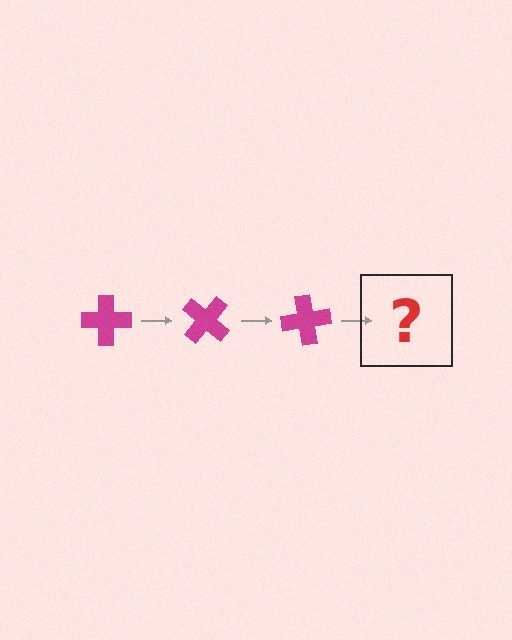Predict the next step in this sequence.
The next step is a magenta cross rotated 120 degrees.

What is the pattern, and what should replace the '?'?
The pattern is that the cross rotates 40 degrees each step. The '?' should be a magenta cross rotated 120 degrees.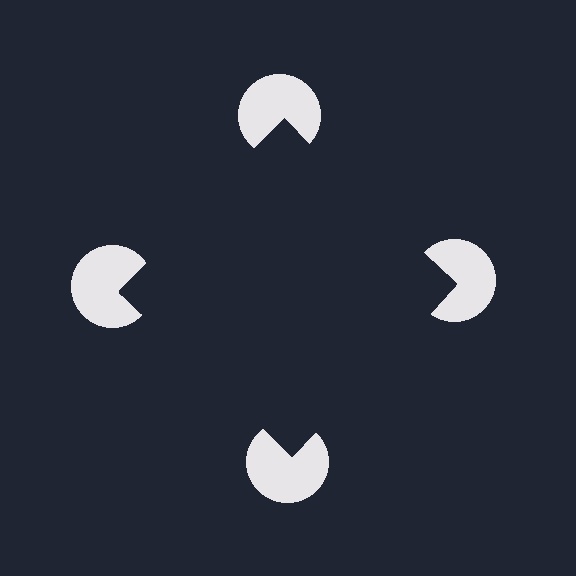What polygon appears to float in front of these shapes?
An illusory square — its edges are inferred from the aligned wedge cuts in the pac-man discs, not physically drawn.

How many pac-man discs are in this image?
There are 4 — one at each vertex of the illusory square.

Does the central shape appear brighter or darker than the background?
It typically appears slightly darker than the background, even though no actual brightness change is drawn.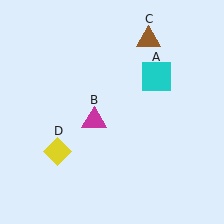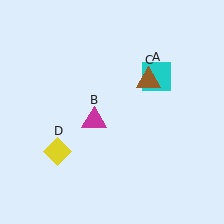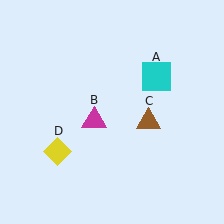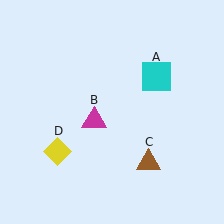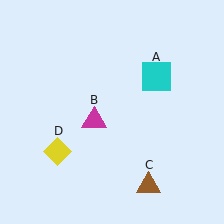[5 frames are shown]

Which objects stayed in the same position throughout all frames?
Cyan square (object A) and magenta triangle (object B) and yellow diamond (object D) remained stationary.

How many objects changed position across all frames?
1 object changed position: brown triangle (object C).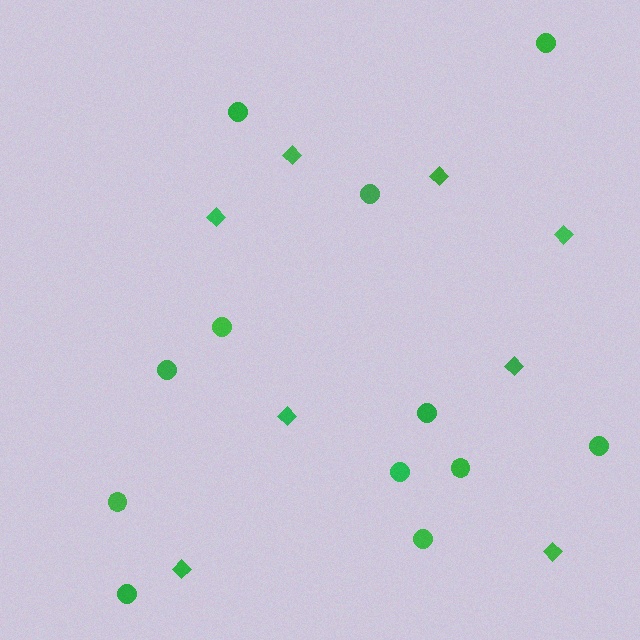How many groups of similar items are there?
There are 2 groups: one group of circles (12) and one group of diamonds (8).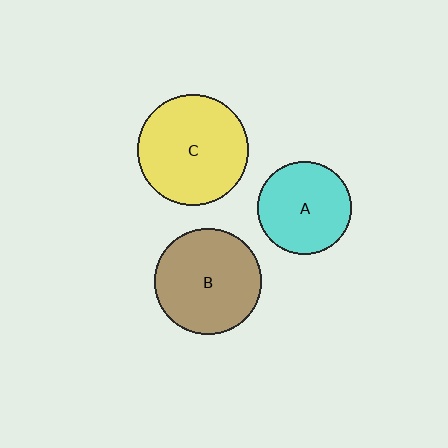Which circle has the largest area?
Circle C (yellow).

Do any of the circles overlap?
No, none of the circles overlap.